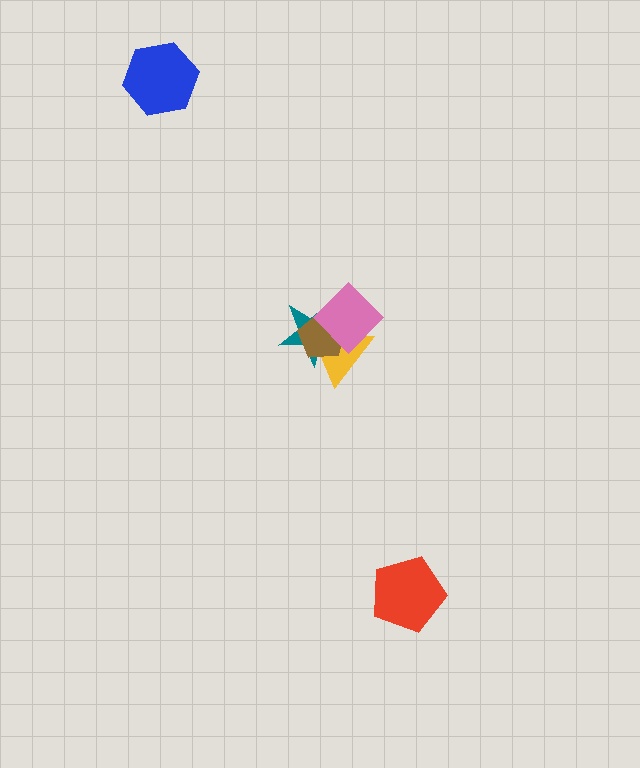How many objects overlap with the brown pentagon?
3 objects overlap with the brown pentagon.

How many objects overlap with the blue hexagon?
0 objects overlap with the blue hexagon.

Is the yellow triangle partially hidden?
Yes, it is partially covered by another shape.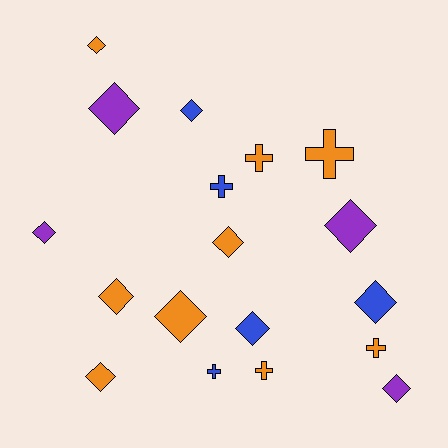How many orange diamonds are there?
There are 5 orange diamonds.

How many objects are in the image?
There are 18 objects.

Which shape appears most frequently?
Diamond, with 12 objects.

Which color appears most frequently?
Orange, with 9 objects.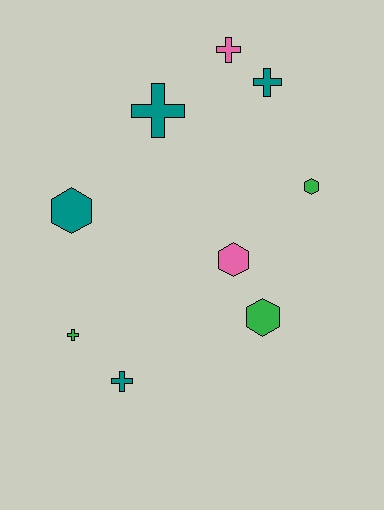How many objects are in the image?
There are 9 objects.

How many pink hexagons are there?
There is 1 pink hexagon.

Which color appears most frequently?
Teal, with 4 objects.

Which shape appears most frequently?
Cross, with 5 objects.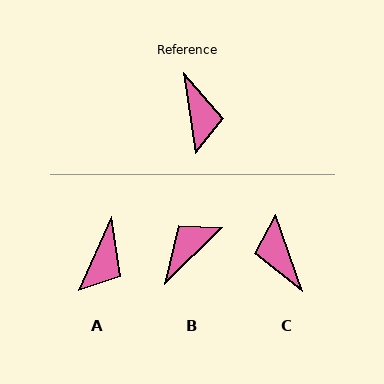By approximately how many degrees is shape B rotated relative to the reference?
Approximately 125 degrees counter-clockwise.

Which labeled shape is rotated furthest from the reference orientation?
C, about 170 degrees away.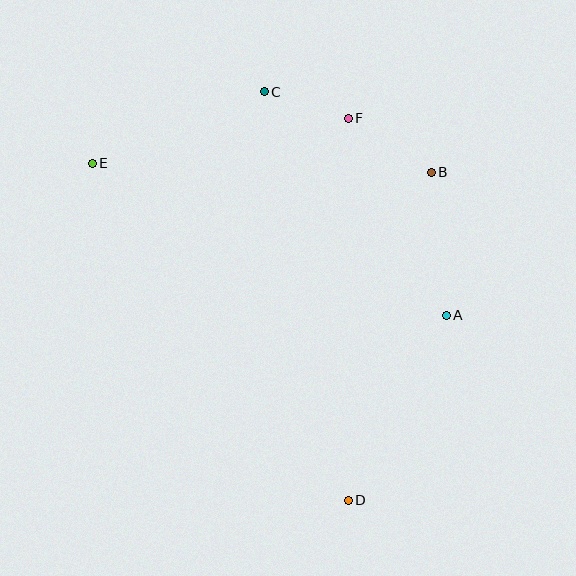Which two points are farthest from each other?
Points D and E are farthest from each other.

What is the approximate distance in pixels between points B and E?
The distance between B and E is approximately 339 pixels.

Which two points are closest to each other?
Points C and F are closest to each other.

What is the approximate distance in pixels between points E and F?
The distance between E and F is approximately 260 pixels.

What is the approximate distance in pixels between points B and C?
The distance between B and C is approximately 185 pixels.